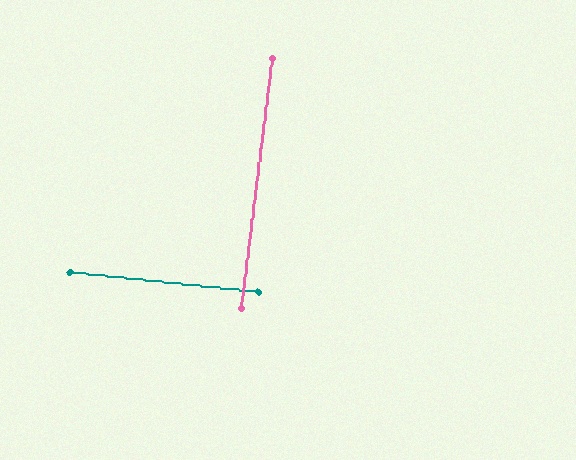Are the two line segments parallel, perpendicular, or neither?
Perpendicular — they meet at approximately 89°.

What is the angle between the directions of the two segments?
Approximately 89 degrees.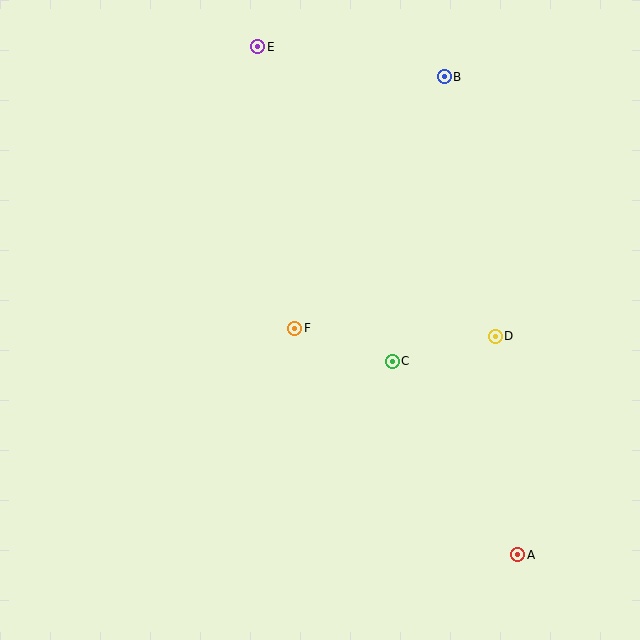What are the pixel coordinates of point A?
Point A is at (518, 555).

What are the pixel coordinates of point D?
Point D is at (495, 336).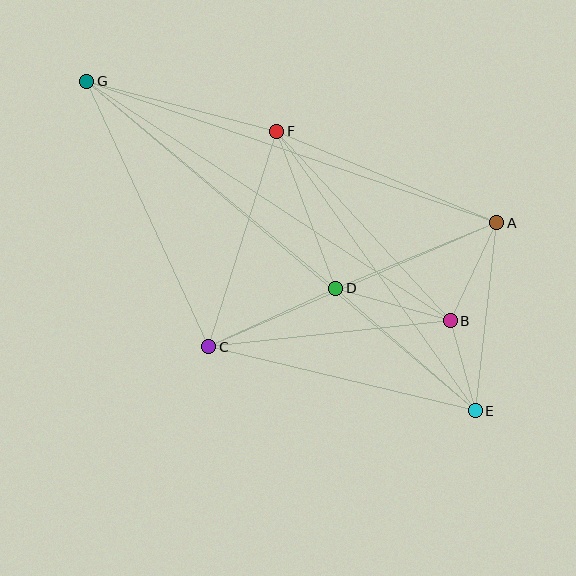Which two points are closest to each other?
Points B and E are closest to each other.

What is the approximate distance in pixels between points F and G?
The distance between F and G is approximately 196 pixels.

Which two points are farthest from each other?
Points E and G are farthest from each other.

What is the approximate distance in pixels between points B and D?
The distance between B and D is approximately 119 pixels.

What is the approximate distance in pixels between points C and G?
The distance between C and G is approximately 292 pixels.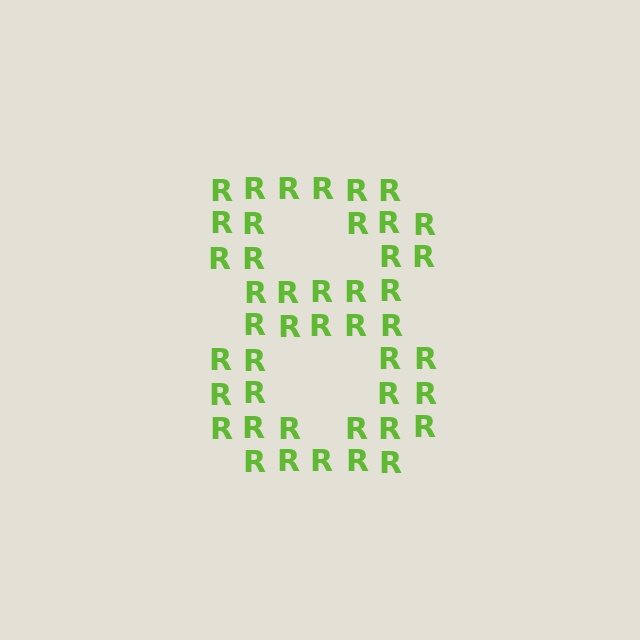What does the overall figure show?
The overall figure shows the digit 8.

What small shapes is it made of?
It is made of small letter R's.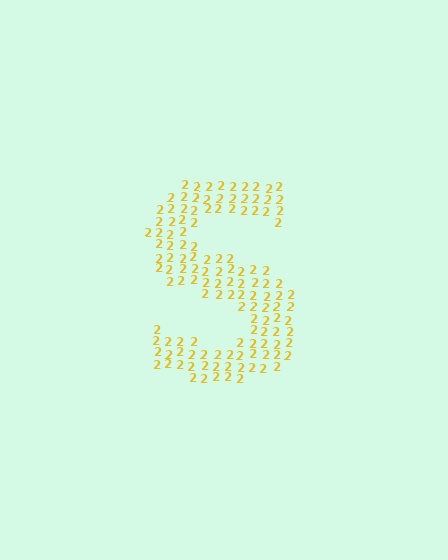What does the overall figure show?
The overall figure shows the letter S.